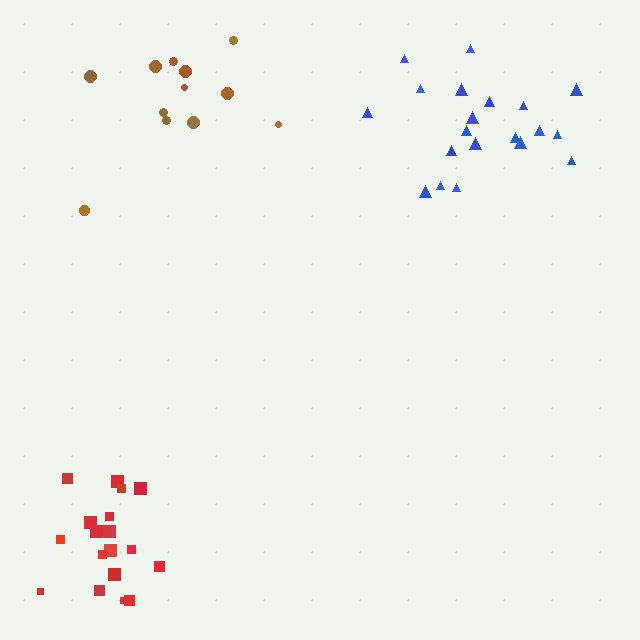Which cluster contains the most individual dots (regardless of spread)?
Blue (20).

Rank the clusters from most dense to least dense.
red, blue, brown.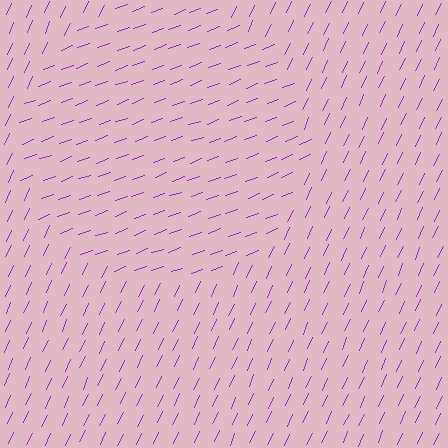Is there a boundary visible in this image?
Yes, there is a texture boundary formed by a change in line orientation.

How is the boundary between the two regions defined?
The boundary is defined purely by a change in line orientation (approximately 45 degrees difference). All lines are the same color and thickness.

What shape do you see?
I see a circle.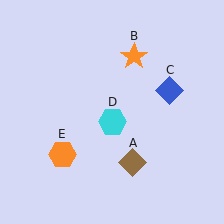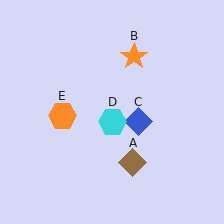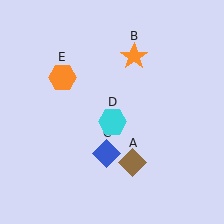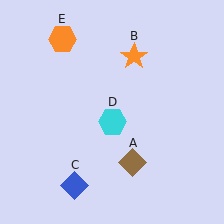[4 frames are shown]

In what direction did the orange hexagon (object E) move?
The orange hexagon (object E) moved up.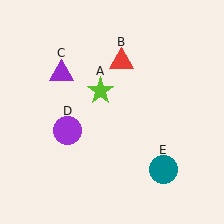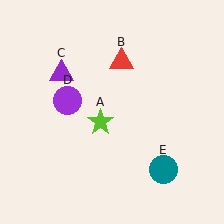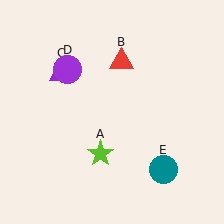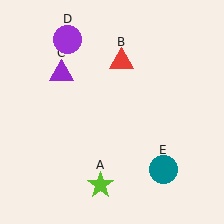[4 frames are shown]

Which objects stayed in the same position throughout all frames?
Red triangle (object B) and purple triangle (object C) and teal circle (object E) remained stationary.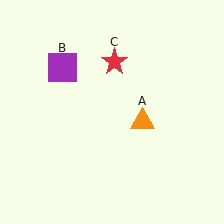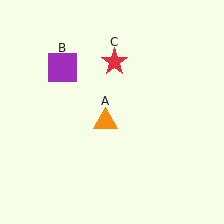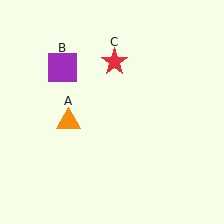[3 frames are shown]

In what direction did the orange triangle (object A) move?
The orange triangle (object A) moved left.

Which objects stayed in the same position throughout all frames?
Purple square (object B) and red star (object C) remained stationary.